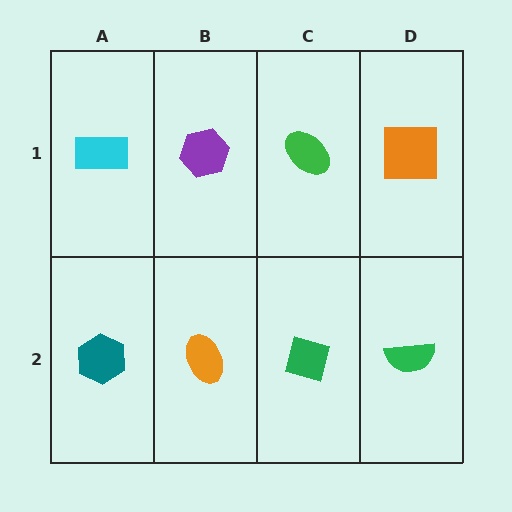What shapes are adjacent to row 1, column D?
A green semicircle (row 2, column D), a green ellipse (row 1, column C).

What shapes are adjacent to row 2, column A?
A cyan rectangle (row 1, column A), an orange ellipse (row 2, column B).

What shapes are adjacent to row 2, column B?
A purple hexagon (row 1, column B), a teal hexagon (row 2, column A), a green diamond (row 2, column C).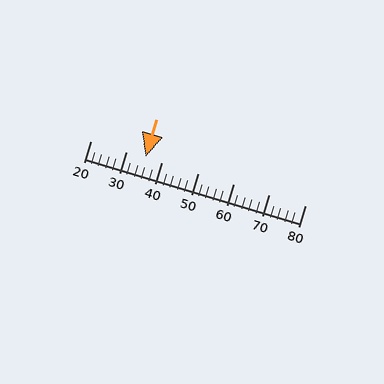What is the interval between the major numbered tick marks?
The major tick marks are spaced 10 units apart.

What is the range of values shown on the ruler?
The ruler shows values from 20 to 80.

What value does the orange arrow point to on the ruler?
The orange arrow points to approximately 35.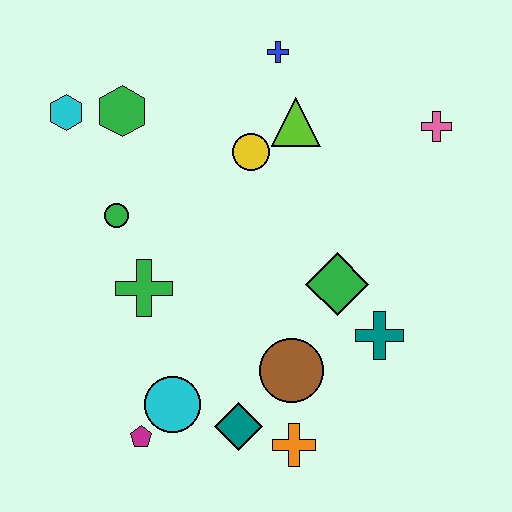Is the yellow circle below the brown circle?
No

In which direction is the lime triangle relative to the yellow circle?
The lime triangle is to the right of the yellow circle.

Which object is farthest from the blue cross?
The magenta pentagon is farthest from the blue cross.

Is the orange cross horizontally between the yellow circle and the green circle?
No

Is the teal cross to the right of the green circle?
Yes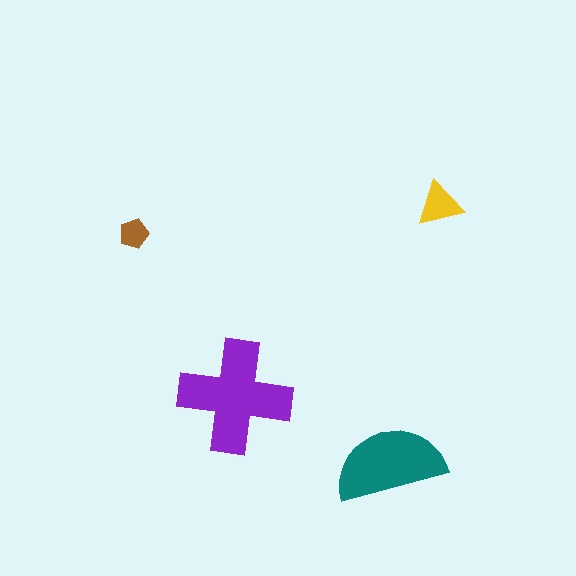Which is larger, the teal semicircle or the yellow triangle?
The teal semicircle.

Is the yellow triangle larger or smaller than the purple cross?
Smaller.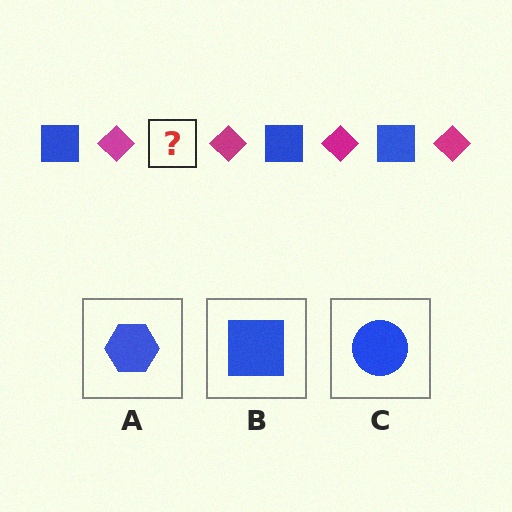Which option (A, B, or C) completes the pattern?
B.